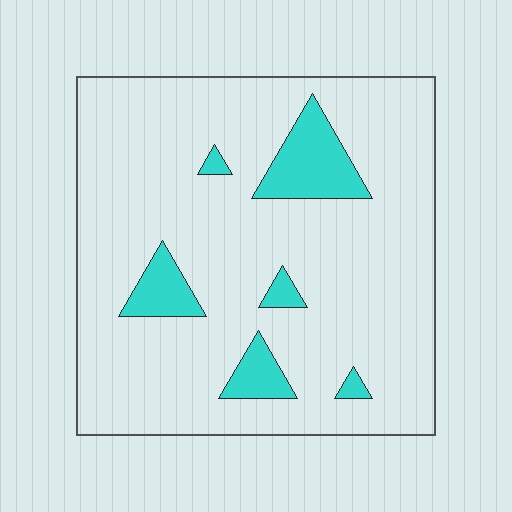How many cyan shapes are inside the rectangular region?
6.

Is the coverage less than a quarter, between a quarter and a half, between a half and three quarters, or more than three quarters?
Less than a quarter.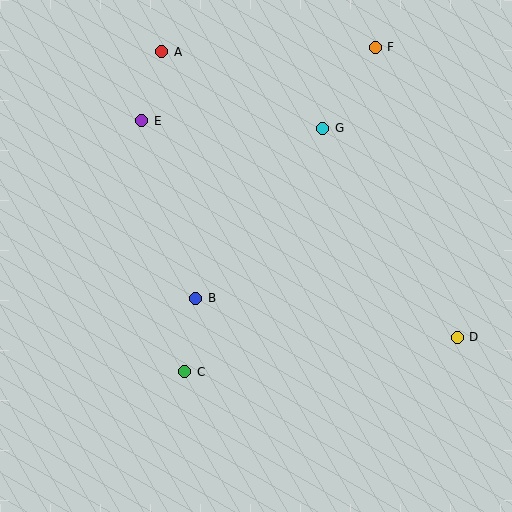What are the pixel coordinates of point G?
Point G is at (323, 128).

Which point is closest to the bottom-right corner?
Point D is closest to the bottom-right corner.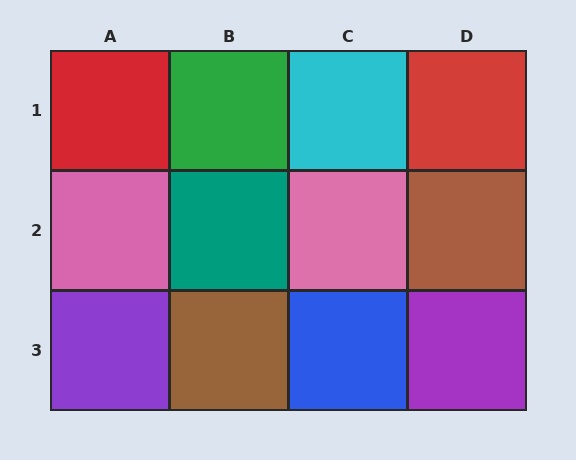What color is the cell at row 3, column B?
Brown.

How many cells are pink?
2 cells are pink.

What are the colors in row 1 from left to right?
Red, green, cyan, red.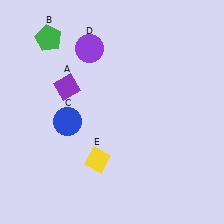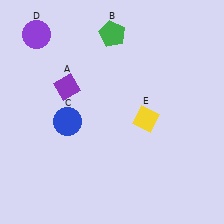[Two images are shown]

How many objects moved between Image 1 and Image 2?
3 objects moved between the two images.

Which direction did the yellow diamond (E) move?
The yellow diamond (E) moved right.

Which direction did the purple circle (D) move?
The purple circle (D) moved left.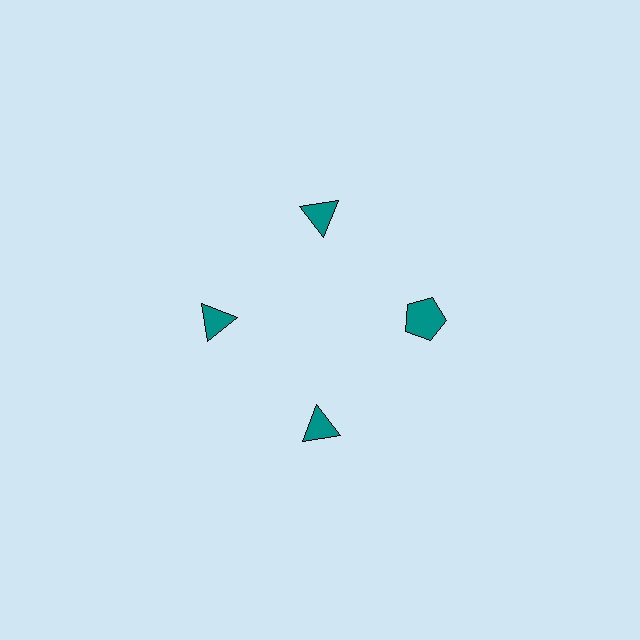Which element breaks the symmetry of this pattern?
The teal pentagon at roughly the 3 o'clock position breaks the symmetry. All other shapes are teal triangles.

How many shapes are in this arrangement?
There are 4 shapes arranged in a ring pattern.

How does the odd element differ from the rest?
It has a different shape: pentagon instead of triangle.